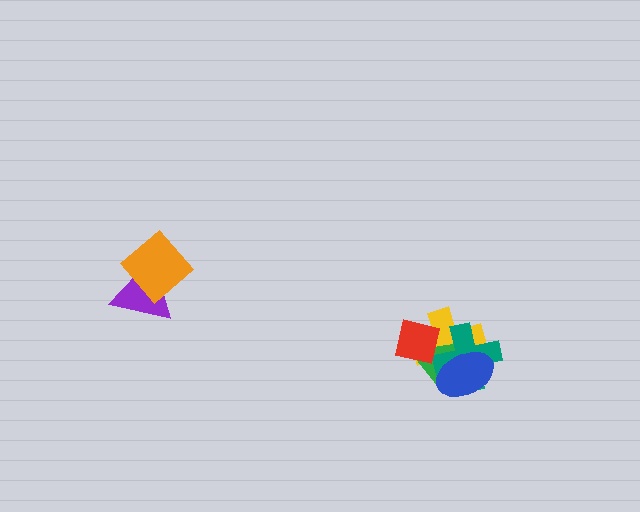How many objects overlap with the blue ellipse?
3 objects overlap with the blue ellipse.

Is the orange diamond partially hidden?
No, no other shape covers it.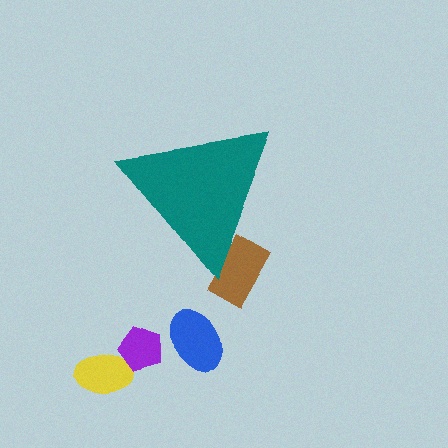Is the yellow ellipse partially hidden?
No, the yellow ellipse is fully visible.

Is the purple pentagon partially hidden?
No, the purple pentagon is fully visible.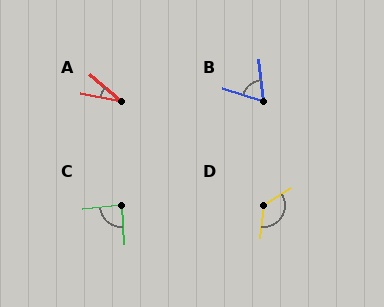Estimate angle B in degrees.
Approximately 66 degrees.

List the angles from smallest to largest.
A (30°), B (66°), C (87°), D (128°).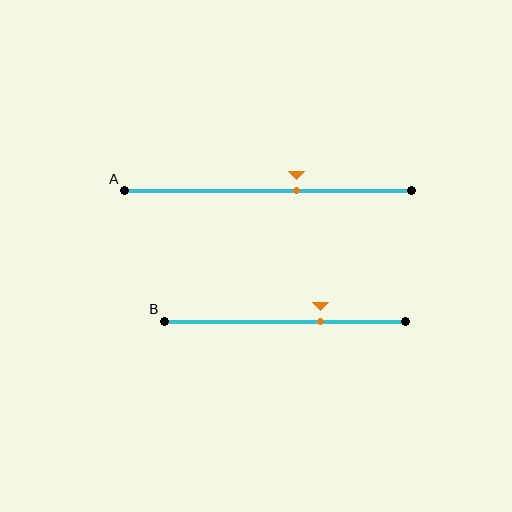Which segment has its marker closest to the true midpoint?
Segment A has its marker closest to the true midpoint.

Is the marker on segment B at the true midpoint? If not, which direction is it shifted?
No, the marker on segment B is shifted to the right by about 15% of the segment length.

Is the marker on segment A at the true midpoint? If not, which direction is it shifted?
No, the marker on segment A is shifted to the right by about 10% of the segment length.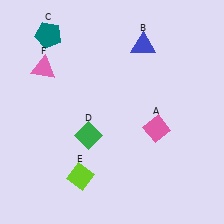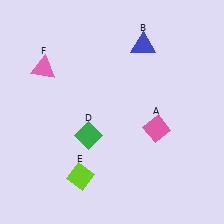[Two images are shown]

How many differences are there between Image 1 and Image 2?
There is 1 difference between the two images.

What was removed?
The teal pentagon (C) was removed in Image 2.